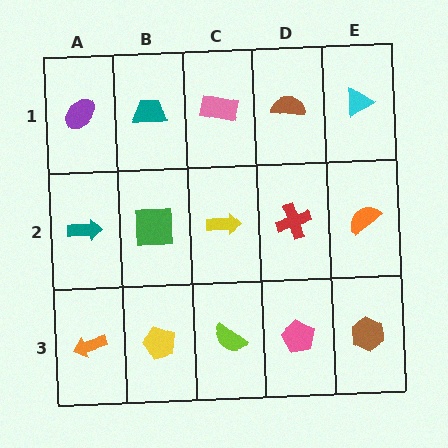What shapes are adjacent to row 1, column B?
A green square (row 2, column B), a purple ellipse (row 1, column A), a pink rectangle (row 1, column C).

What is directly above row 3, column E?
An orange semicircle.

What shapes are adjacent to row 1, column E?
An orange semicircle (row 2, column E), a brown semicircle (row 1, column D).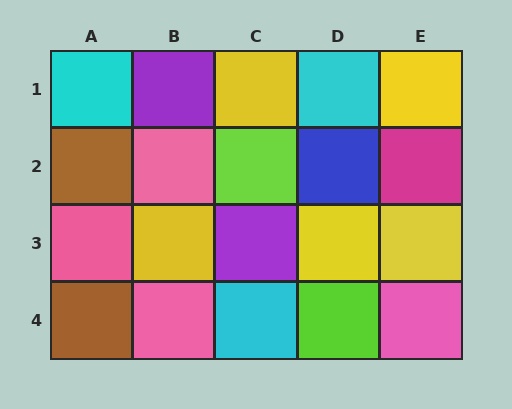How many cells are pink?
4 cells are pink.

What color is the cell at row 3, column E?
Yellow.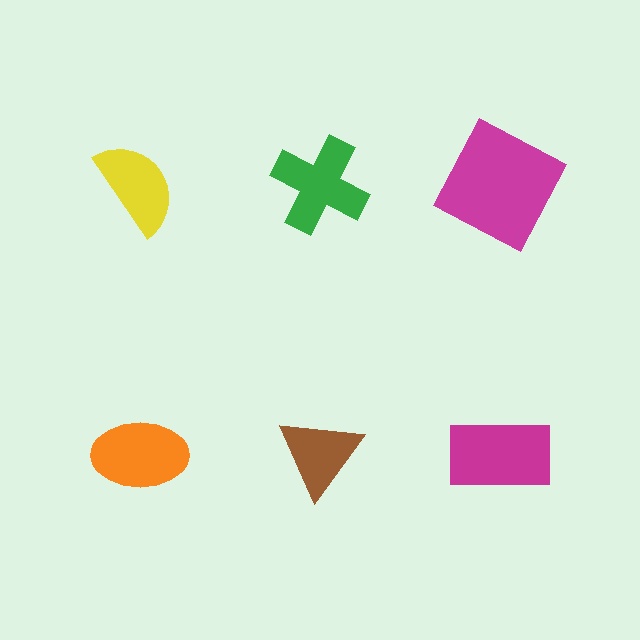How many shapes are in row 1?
3 shapes.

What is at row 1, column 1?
A yellow semicircle.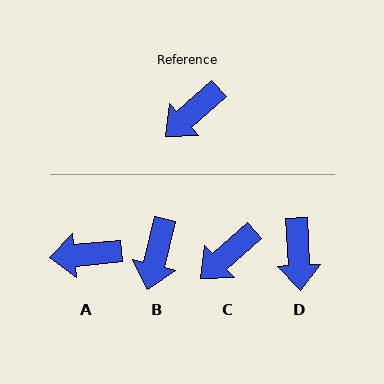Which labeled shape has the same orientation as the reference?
C.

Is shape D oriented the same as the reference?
No, it is off by about 51 degrees.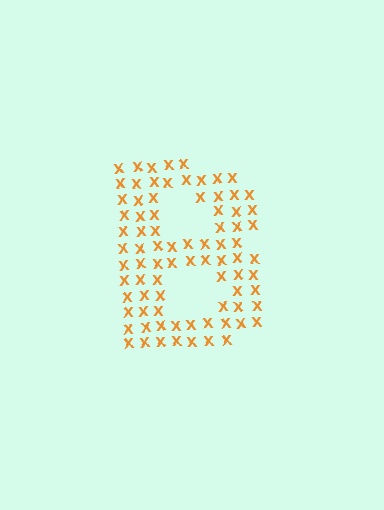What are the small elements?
The small elements are letter X's.